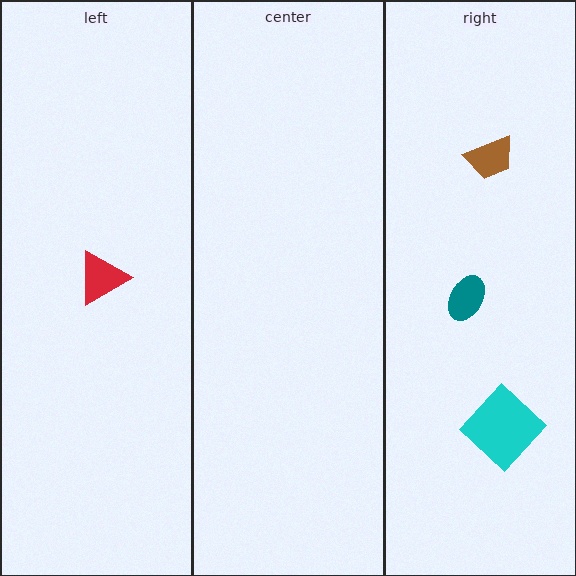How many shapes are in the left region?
1.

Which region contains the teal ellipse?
The right region.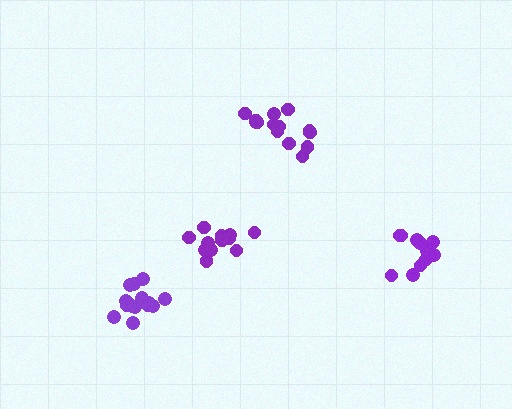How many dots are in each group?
Group 1: 13 dots, Group 2: 11 dots, Group 3: 14 dots, Group 4: 15 dots (53 total).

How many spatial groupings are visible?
There are 4 spatial groupings.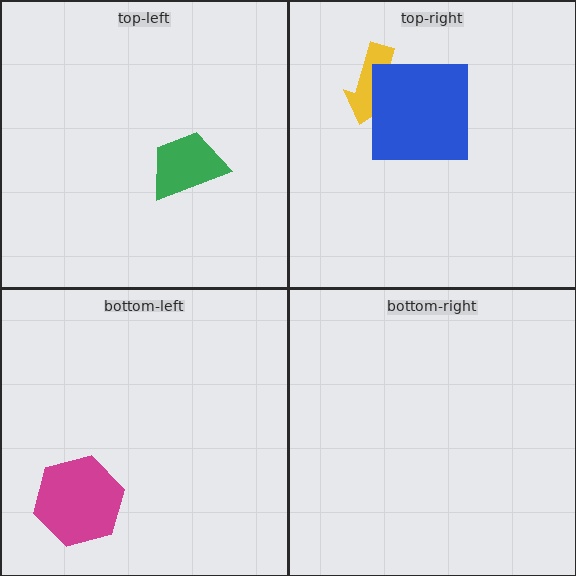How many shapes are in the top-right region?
2.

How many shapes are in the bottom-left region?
1.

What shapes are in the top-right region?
The yellow arrow, the blue square.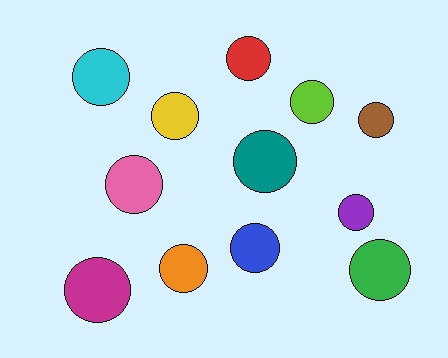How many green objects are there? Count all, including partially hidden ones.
There is 1 green object.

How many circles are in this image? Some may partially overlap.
There are 12 circles.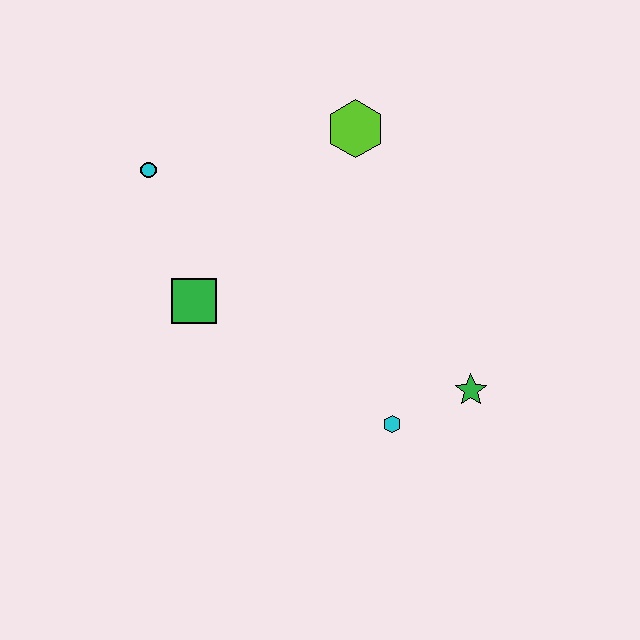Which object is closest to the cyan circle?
The green square is closest to the cyan circle.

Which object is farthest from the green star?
The cyan circle is farthest from the green star.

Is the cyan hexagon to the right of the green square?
Yes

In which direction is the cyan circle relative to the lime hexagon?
The cyan circle is to the left of the lime hexagon.